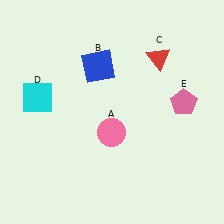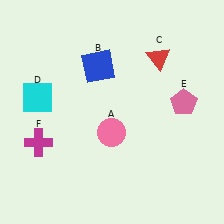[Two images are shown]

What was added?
A magenta cross (F) was added in Image 2.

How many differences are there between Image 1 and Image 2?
There is 1 difference between the two images.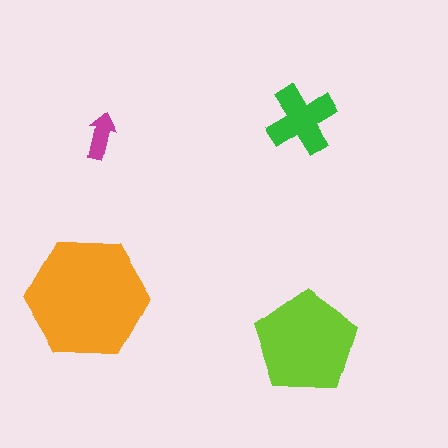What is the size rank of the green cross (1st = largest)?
3rd.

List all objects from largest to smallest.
The orange hexagon, the lime pentagon, the green cross, the magenta arrow.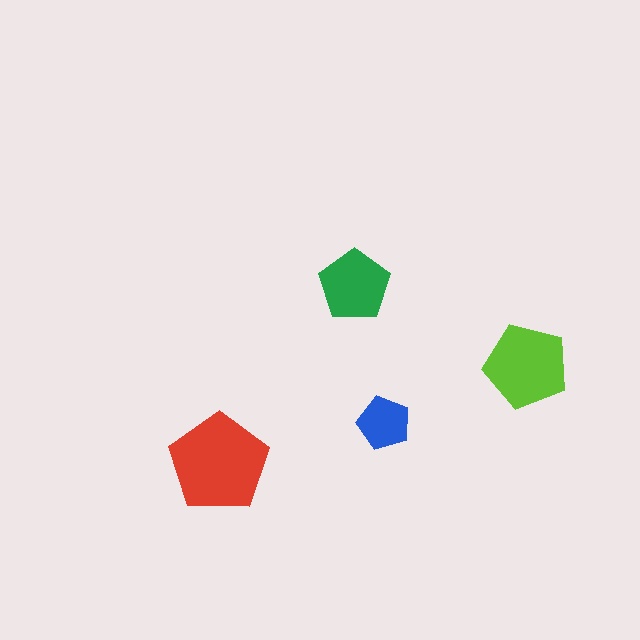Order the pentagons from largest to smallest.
the red one, the lime one, the green one, the blue one.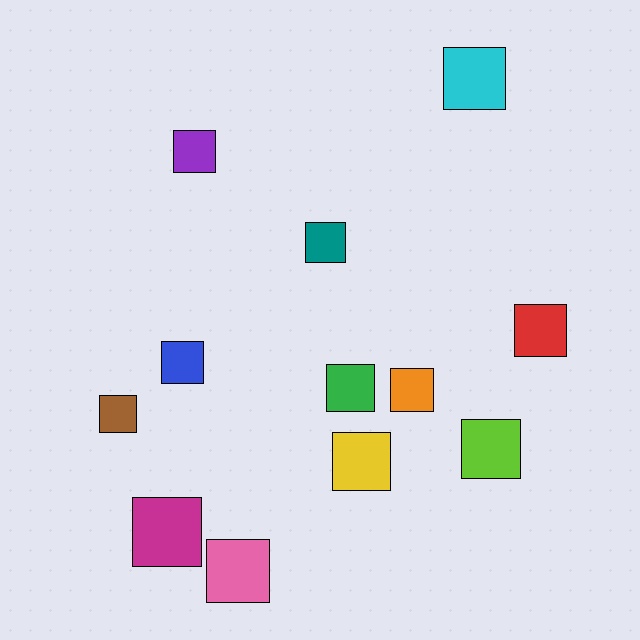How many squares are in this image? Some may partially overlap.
There are 12 squares.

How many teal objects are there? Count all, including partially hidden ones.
There is 1 teal object.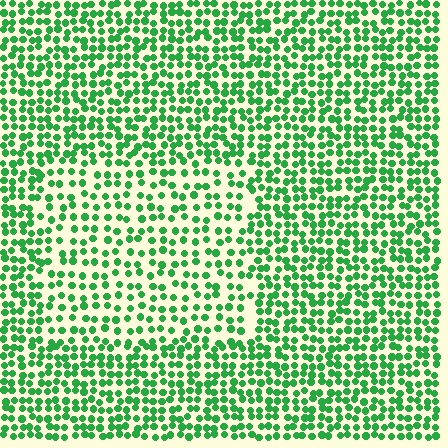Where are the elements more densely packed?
The elements are more densely packed outside the rectangle boundary.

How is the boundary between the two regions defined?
The boundary is defined by a change in element density (approximately 1.6x ratio). All elements are the same color, size, and shape.